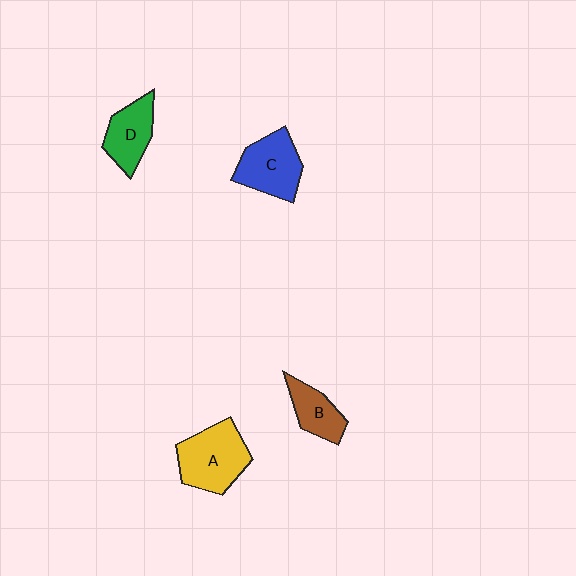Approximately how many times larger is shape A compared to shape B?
Approximately 1.7 times.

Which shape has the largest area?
Shape A (yellow).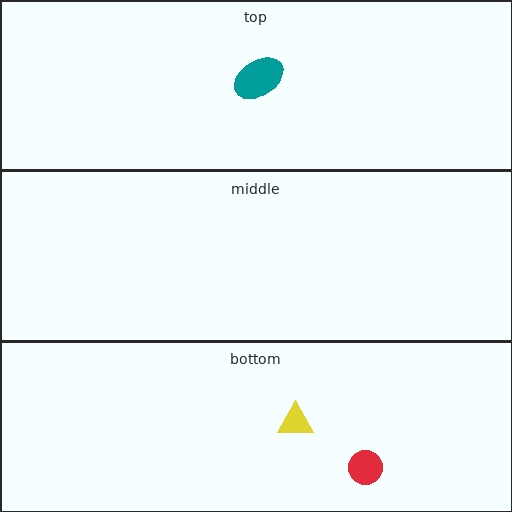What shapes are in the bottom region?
The yellow triangle, the red circle.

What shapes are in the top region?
The teal ellipse.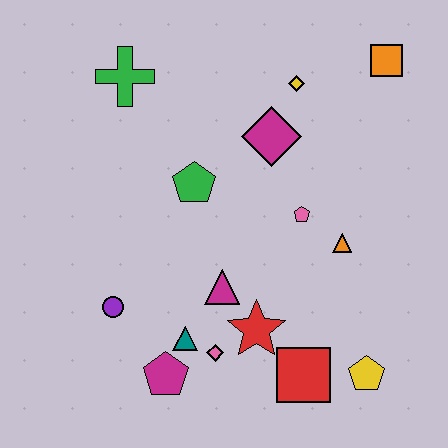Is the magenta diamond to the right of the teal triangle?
Yes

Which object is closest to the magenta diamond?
The yellow diamond is closest to the magenta diamond.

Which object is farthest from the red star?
The orange square is farthest from the red star.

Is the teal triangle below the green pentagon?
Yes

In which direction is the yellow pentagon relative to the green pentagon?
The yellow pentagon is below the green pentagon.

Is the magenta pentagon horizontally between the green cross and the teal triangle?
Yes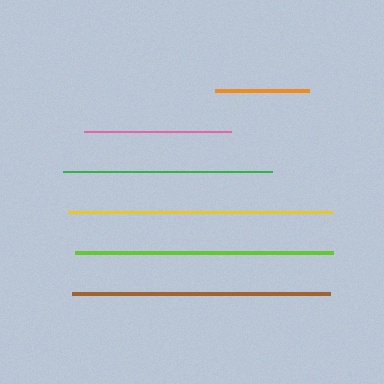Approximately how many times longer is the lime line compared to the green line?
The lime line is approximately 1.2 times the length of the green line.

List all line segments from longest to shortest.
From longest to shortest: yellow, brown, lime, green, pink, orange.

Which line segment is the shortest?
The orange line is the shortest at approximately 94 pixels.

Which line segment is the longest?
The yellow line is the longest at approximately 263 pixels.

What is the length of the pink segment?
The pink segment is approximately 146 pixels long.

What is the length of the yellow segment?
The yellow segment is approximately 263 pixels long.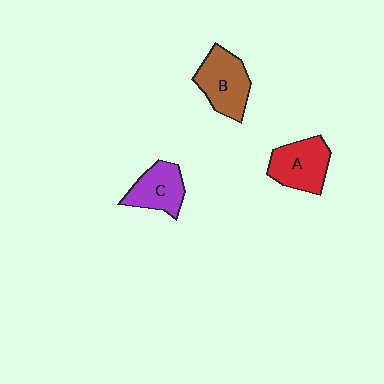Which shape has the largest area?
Shape B (brown).